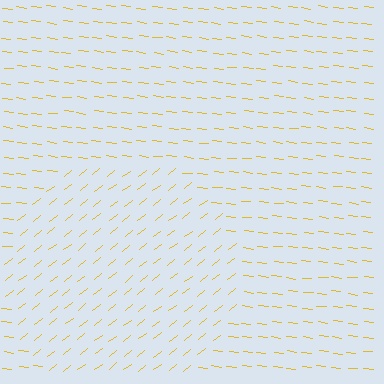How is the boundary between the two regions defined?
The boundary is defined purely by a change in line orientation (approximately 45 degrees difference). All lines are the same color and thickness.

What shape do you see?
I see a circle.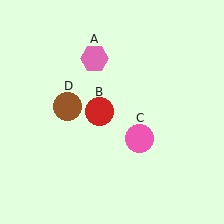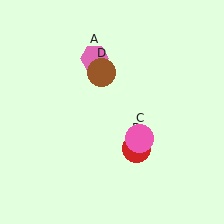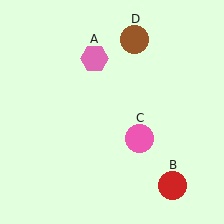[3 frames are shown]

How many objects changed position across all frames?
2 objects changed position: red circle (object B), brown circle (object D).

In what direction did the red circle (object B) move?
The red circle (object B) moved down and to the right.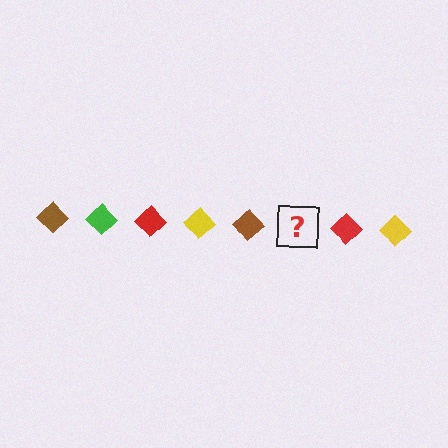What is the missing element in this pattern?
The missing element is a green diamond.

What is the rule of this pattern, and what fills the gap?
The rule is that the pattern cycles through brown, green, red, yellow diamonds. The gap should be filled with a green diamond.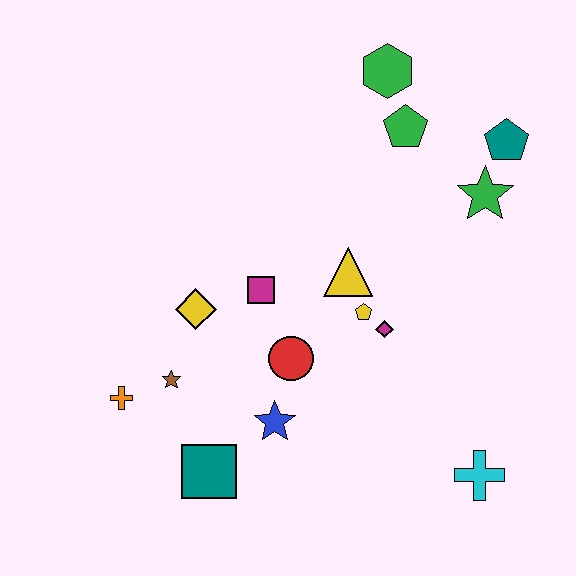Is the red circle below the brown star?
No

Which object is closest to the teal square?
The blue star is closest to the teal square.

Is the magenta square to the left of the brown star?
No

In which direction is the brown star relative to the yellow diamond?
The brown star is below the yellow diamond.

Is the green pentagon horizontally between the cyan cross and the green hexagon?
Yes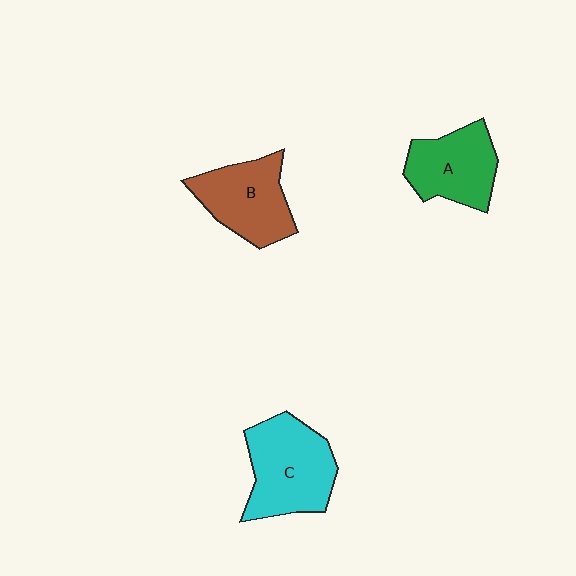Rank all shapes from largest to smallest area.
From largest to smallest: C (cyan), B (brown), A (green).